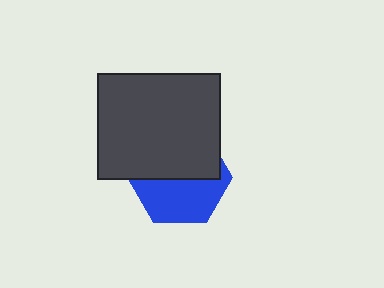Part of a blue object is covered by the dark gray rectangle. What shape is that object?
It is a hexagon.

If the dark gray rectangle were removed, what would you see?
You would see the complete blue hexagon.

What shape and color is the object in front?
The object in front is a dark gray rectangle.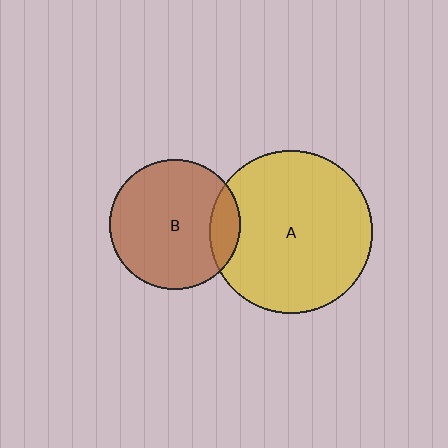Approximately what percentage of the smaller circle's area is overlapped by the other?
Approximately 15%.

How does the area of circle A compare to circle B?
Approximately 1.6 times.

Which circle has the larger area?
Circle A (yellow).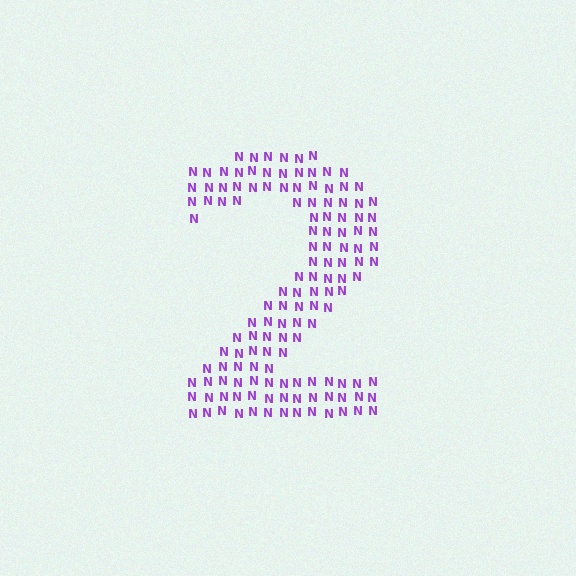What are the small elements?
The small elements are letter N's.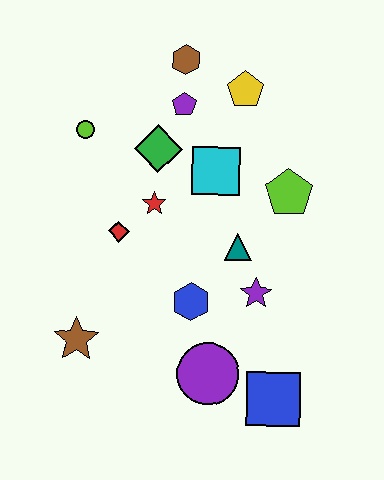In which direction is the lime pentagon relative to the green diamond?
The lime pentagon is to the right of the green diamond.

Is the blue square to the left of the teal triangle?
No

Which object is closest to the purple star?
The teal triangle is closest to the purple star.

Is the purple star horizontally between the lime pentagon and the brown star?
Yes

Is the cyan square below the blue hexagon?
No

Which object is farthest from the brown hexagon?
The blue square is farthest from the brown hexagon.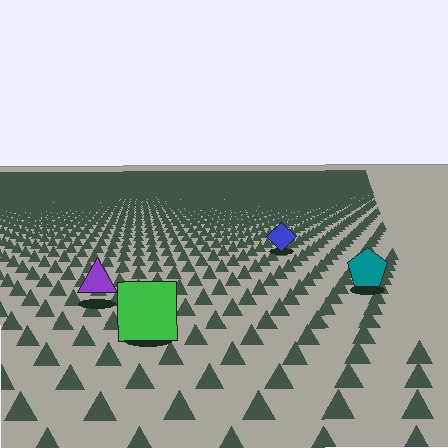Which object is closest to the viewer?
The green square is closest. The texture marks near it are larger and more spread out.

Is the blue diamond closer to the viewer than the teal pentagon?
No. The teal pentagon is closer — you can tell from the texture gradient: the ground texture is coarser near it.